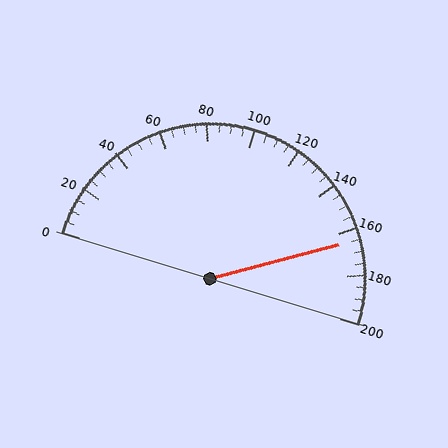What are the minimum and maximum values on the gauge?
The gauge ranges from 0 to 200.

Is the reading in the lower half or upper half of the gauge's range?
The reading is in the upper half of the range (0 to 200).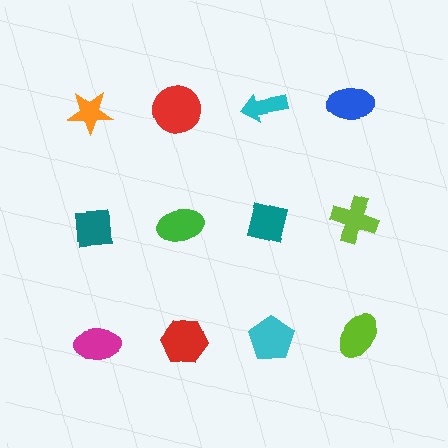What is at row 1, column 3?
A cyan arrow.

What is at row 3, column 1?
A magenta ellipse.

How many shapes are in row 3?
4 shapes.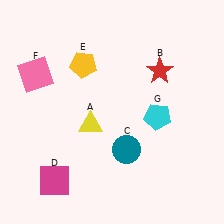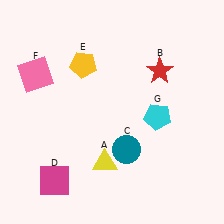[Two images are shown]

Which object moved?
The yellow triangle (A) moved down.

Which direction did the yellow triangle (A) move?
The yellow triangle (A) moved down.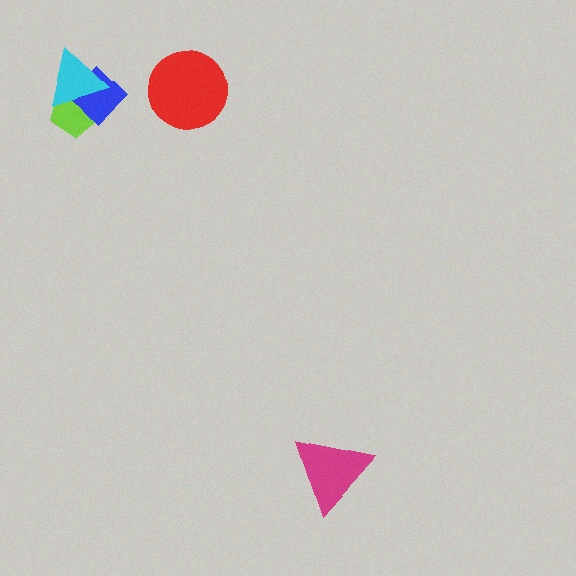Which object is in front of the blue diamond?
The cyan triangle is in front of the blue diamond.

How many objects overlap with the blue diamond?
2 objects overlap with the blue diamond.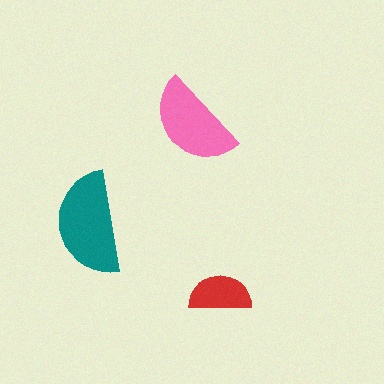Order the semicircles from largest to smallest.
the teal one, the pink one, the red one.